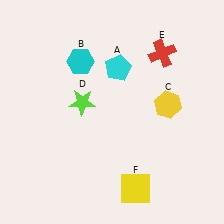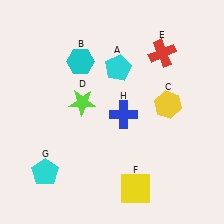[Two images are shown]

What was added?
A cyan pentagon (G), a blue cross (H) were added in Image 2.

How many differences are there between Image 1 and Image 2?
There are 2 differences between the two images.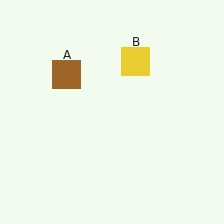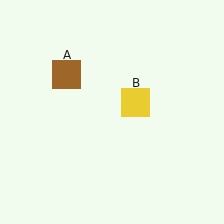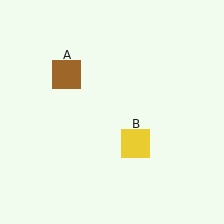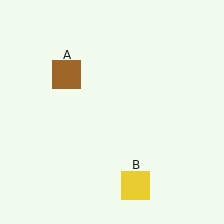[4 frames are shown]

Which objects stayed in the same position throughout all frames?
Brown square (object A) remained stationary.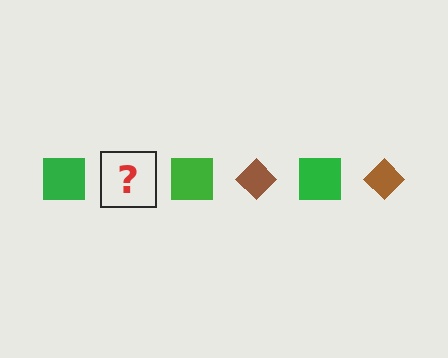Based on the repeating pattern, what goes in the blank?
The blank should be a brown diamond.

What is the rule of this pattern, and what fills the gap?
The rule is that the pattern alternates between green square and brown diamond. The gap should be filled with a brown diamond.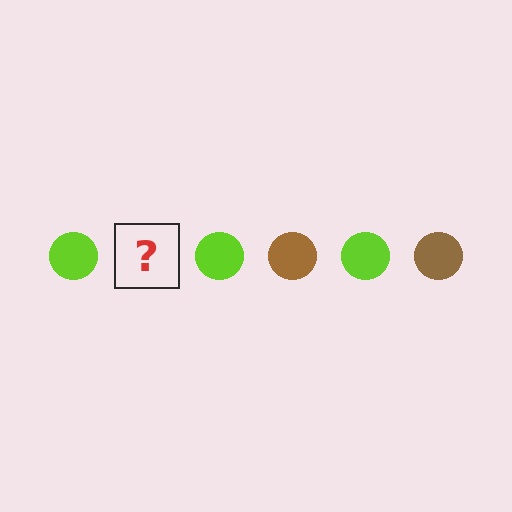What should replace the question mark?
The question mark should be replaced with a brown circle.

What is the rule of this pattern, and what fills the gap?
The rule is that the pattern cycles through lime, brown circles. The gap should be filled with a brown circle.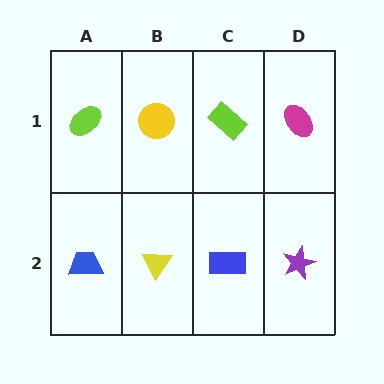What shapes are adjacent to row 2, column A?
A lime ellipse (row 1, column A), a yellow triangle (row 2, column B).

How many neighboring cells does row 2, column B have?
3.